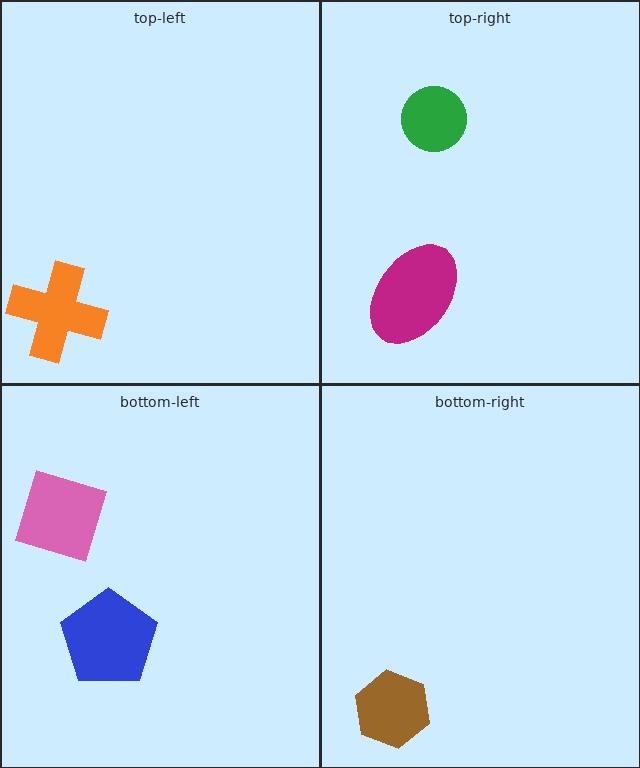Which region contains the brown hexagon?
The bottom-right region.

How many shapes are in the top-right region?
2.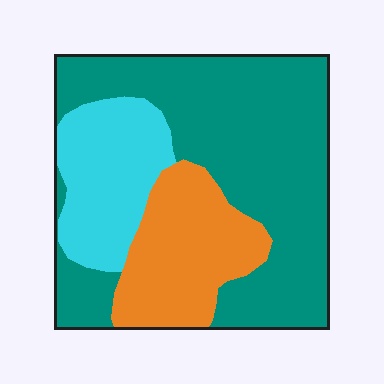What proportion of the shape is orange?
Orange takes up about one quarter (1/4) of the shape.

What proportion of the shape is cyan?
Cyan covers 20% of the shape.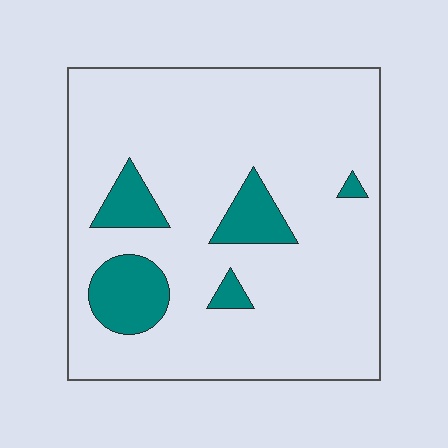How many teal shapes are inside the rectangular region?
5.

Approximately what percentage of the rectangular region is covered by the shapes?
Approximately 15%.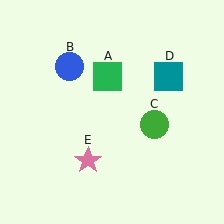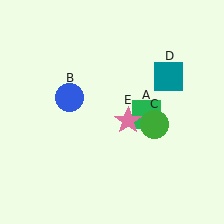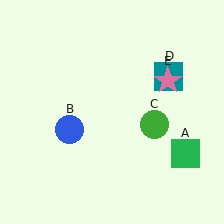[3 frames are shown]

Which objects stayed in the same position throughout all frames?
Green circle (object C) and teal square (object D) remained stationary.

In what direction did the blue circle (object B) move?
The blue circle (object B) moved down.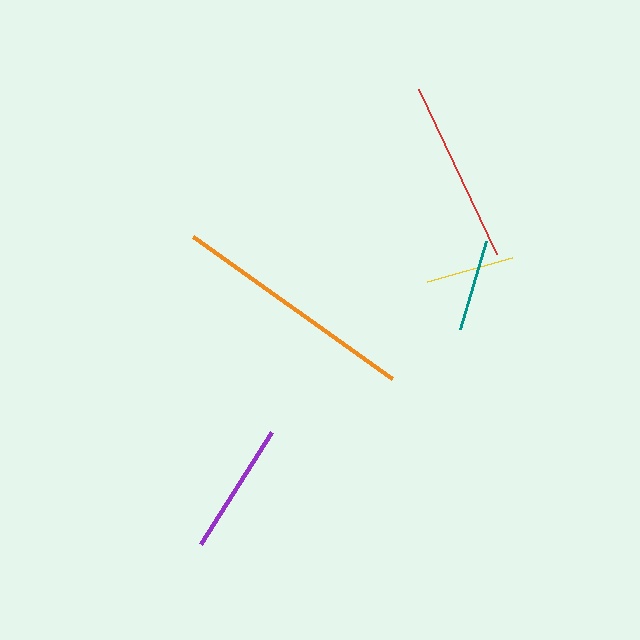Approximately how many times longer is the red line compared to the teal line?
The red line is approximately 2.0 times the length of the teal line.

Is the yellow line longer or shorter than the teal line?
The teal line is longer than the yellow line.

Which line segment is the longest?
The orange line is the longest at approximately 244 pixels.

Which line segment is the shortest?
The yellow line is the shortest at approximately 89 pixels.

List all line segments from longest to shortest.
From longest to shortest: orange, red, purple, teal, yellow.